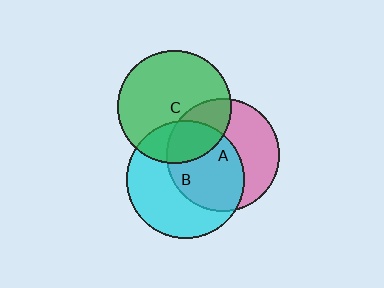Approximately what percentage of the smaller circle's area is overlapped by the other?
Approximately 30%.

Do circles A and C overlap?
Yes.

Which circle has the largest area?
Circle B (cyan).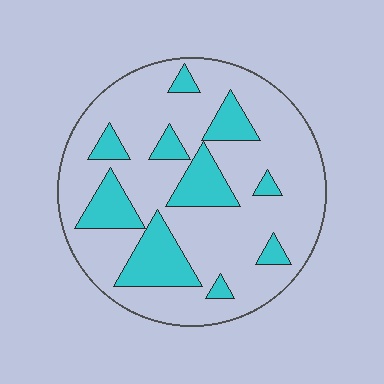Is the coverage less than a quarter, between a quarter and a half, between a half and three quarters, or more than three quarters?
Less than a quarter.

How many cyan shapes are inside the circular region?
10.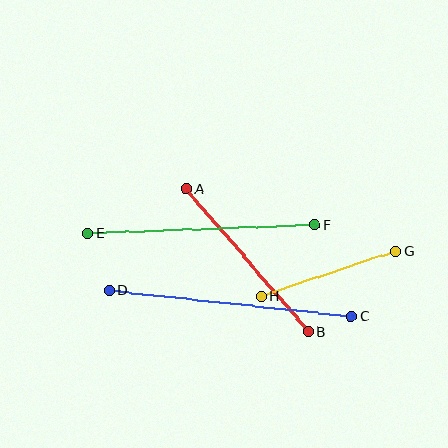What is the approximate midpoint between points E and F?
The midpoint is at approximately (201, 229) pixels.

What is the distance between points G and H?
The distance is approximately 142 pixels.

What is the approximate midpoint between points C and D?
The midpoint is at approximately (230, 303) pixels.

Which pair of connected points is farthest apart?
Points C and D are farthest apart.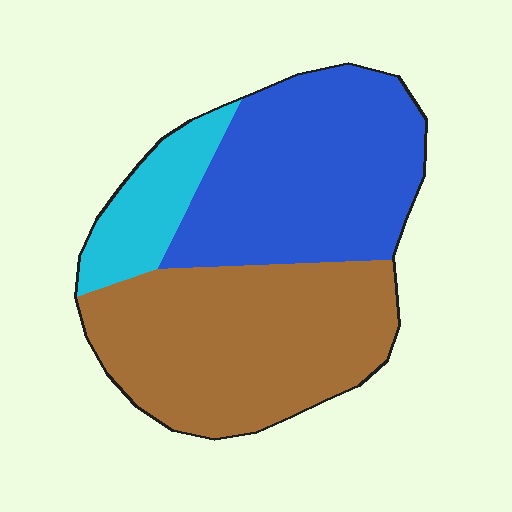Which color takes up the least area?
Cyan, at roughly 15%.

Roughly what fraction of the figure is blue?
Blue takes up between a third and a half of the figure.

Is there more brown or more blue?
Brown.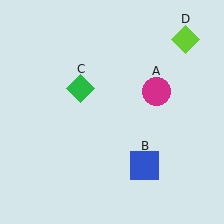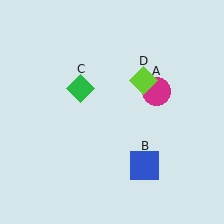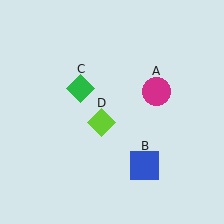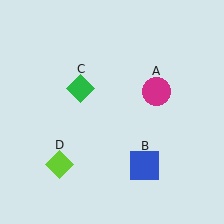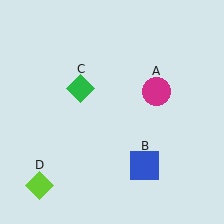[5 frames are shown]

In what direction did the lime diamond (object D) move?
The lime diamond (object D) moved down and to the left.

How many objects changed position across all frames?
1 object changed position: lime diamond (object D).